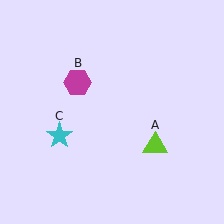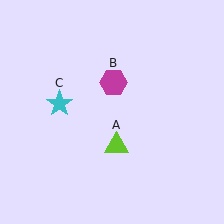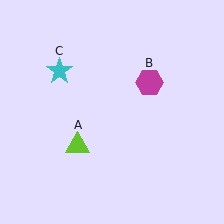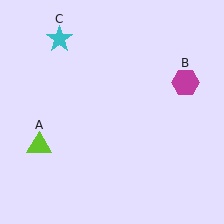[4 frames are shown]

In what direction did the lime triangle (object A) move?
The lime triangle (object A) moved left.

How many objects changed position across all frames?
3 objects changed position: lime triangle (object A), magenta hexagon (object B), cyan star (object C).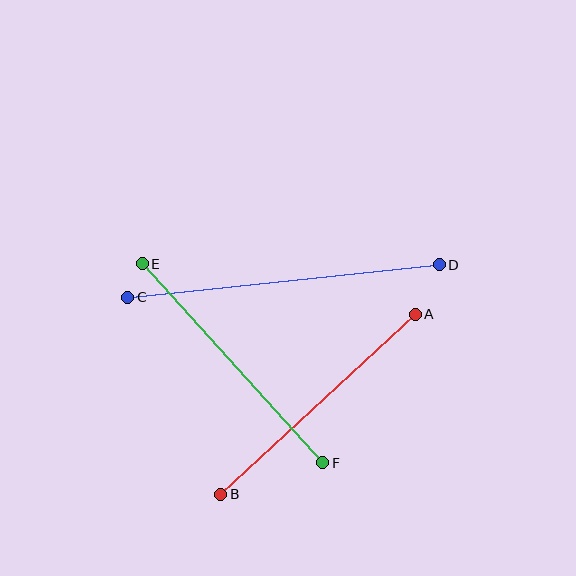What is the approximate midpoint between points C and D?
The midpoint is at approximately (283, 281) pixels.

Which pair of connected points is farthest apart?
Points C and D are farthest apart.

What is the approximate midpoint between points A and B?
The midpoint is at approximately (318, 404) pixels.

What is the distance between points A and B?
The distance is approximately 265 pixels.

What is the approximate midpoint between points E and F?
The midpoint is at approximately (232, 363) pixels.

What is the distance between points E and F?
The distance is approximately 268 pixels.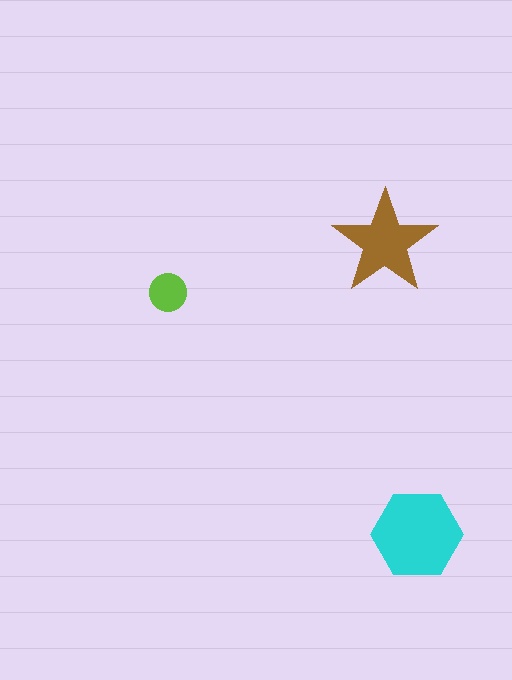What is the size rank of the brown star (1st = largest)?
2nd.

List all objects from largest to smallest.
The cyan hexagon, the brown star, the lime circle.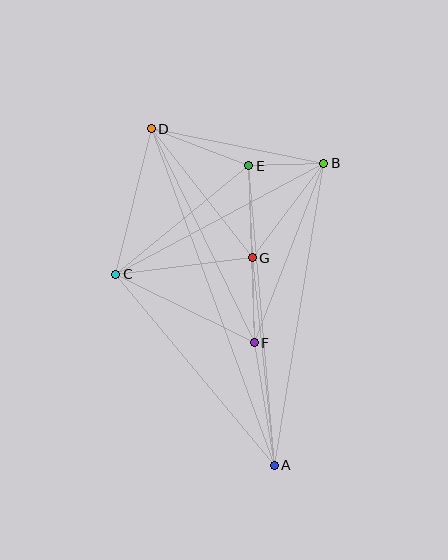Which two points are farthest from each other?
Points A and D are farthest from each other.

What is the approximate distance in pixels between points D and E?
The distance between D and E is approximately 104 pixels.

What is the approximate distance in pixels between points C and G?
The distance between C and G is approximately 137 pixels.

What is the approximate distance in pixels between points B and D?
The distance between B and D is approximately 176 pixels.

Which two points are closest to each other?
Points B and E are closest to each other.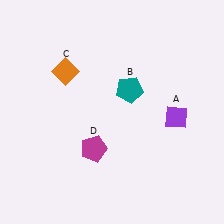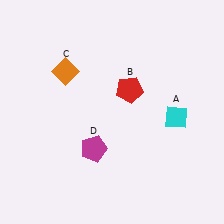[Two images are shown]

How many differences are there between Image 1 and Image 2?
There are 2 differences between the two images.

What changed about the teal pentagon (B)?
In Image 1, B is teal. In Image 2, it changed to red.